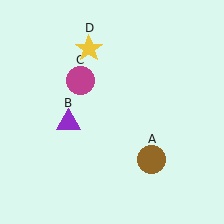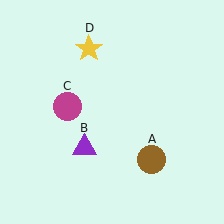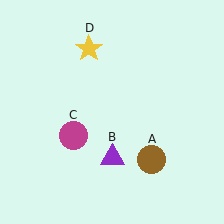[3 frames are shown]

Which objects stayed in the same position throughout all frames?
Brown circle (object A) and yellow star (object D) remained stationary.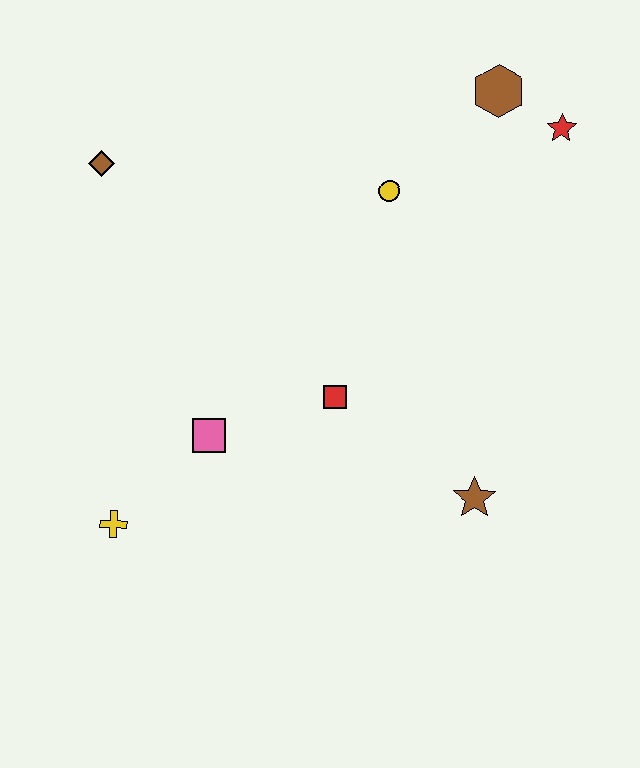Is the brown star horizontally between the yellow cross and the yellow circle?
No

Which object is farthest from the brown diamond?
The brown star is farthest from the brown diamond.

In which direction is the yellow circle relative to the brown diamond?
The yellow circle is to the right of the brown diamond.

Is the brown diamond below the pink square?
No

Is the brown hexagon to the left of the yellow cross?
No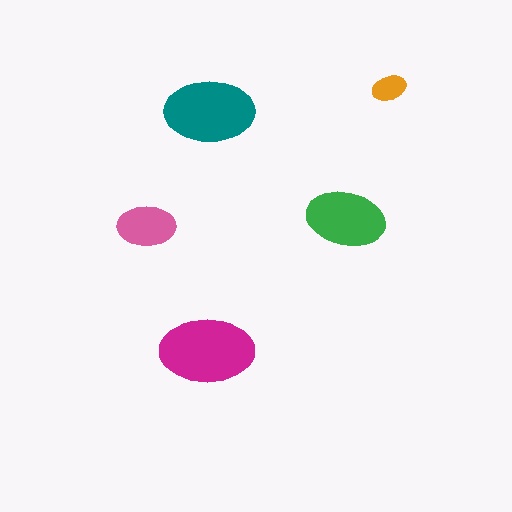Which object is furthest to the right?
The orange ellipse is rightmost.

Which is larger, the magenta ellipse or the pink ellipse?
The magenta one.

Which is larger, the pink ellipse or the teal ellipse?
The teal one.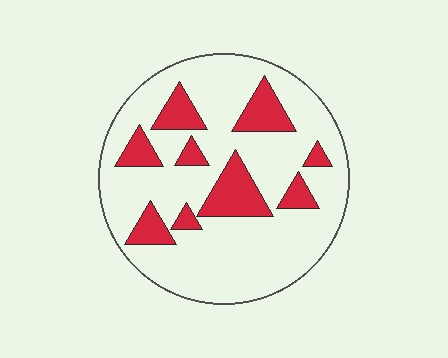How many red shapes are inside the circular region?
9.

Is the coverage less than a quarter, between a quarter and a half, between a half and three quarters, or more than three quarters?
Less than a quarter.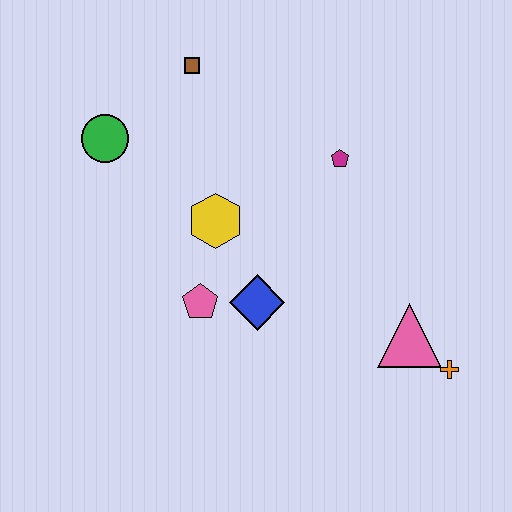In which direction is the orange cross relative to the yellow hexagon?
The orange cross is to the right of the yellow hexagon.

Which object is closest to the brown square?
The green circle is closest to the brown square.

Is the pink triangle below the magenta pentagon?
Yes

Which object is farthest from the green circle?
The orange cross is farthest from the green circle.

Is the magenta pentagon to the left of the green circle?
No